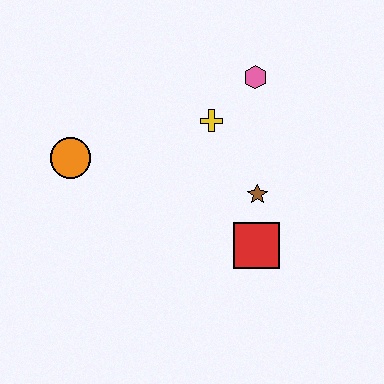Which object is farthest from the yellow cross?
The orange circle is farthest from the yellow cross.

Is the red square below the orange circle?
Yes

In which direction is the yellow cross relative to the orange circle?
The yellow cross is to the right of the orange circle.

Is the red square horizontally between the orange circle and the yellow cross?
No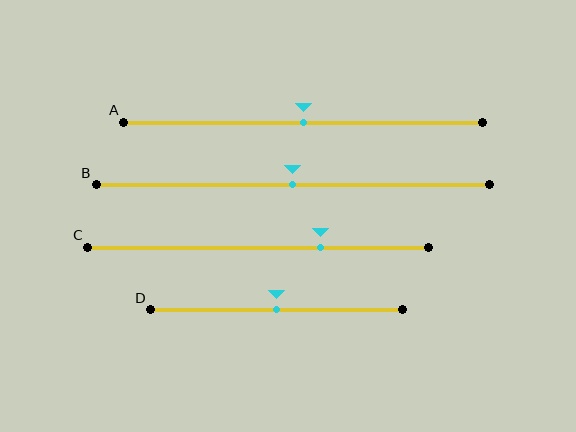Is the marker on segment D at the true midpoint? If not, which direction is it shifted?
Yes, the marker on segment D is at the true midpoint.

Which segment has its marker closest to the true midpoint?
Segment A has its marker closest to the true midpoint.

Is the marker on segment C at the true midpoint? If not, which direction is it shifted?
No, the marker on segment C is shifted to the right by about 18% of the segment length.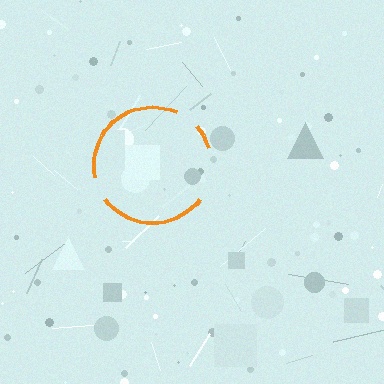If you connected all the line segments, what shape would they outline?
They would outline a circle.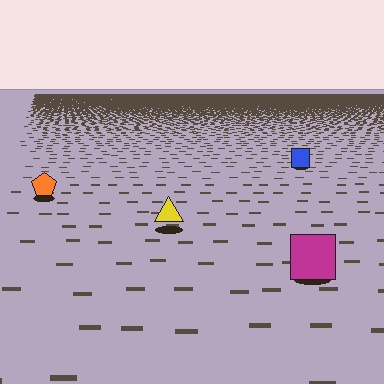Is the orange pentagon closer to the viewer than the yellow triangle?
No. The yellow triangle is closer — you can tell from the texture gradient: the ground texture is coarser near it.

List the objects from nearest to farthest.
From nearest to farthest: the magenta square, the yellow triangle, the orange pentagon, the blue square.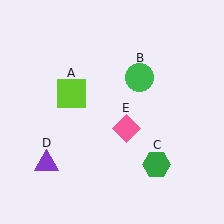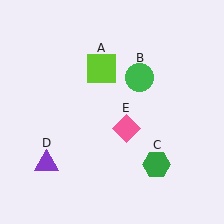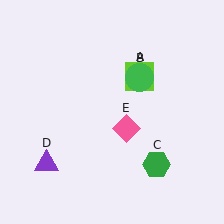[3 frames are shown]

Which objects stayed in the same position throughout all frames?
Green circle (object B) and green hexagon (object C) and purple triangle (object D) and pink diamond (object E) remained stationary.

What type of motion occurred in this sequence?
The lime square (object A) rotated clockwise around the center of the scene.